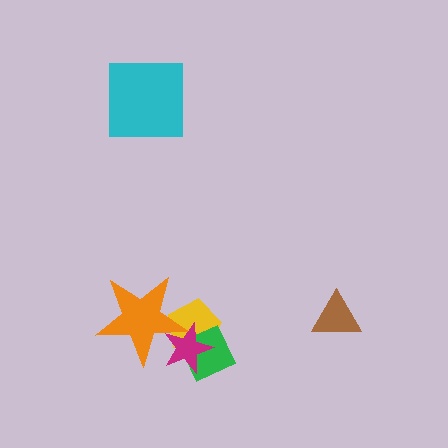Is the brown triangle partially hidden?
No, no other shape covers it.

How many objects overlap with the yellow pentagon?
3 objects overlap with the yellow pentagon.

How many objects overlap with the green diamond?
2 objects overlap with the green diamond.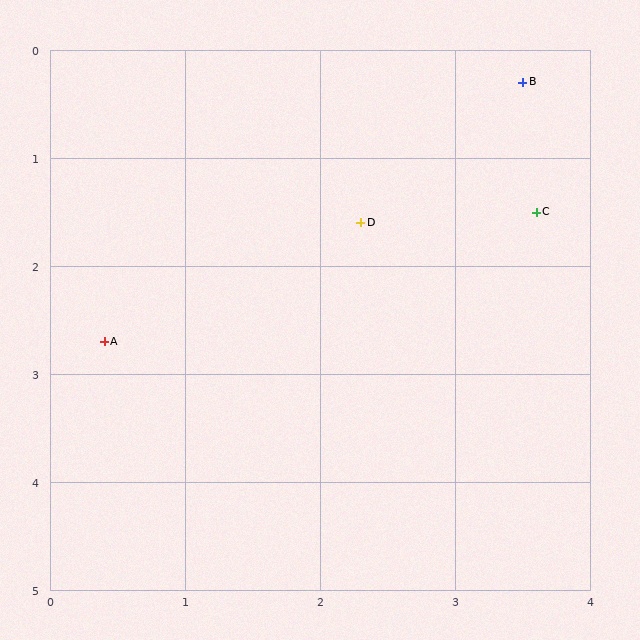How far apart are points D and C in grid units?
Points D and C are about 1.3 grid units apart.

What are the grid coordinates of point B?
Point B is at approximately (3.5, 0.3).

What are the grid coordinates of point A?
Point A is at approximately (0.4, 2.7).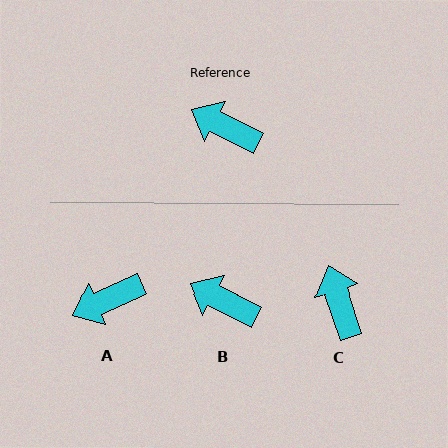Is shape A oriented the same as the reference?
No, it is off by about 51 degrees.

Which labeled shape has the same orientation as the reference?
B.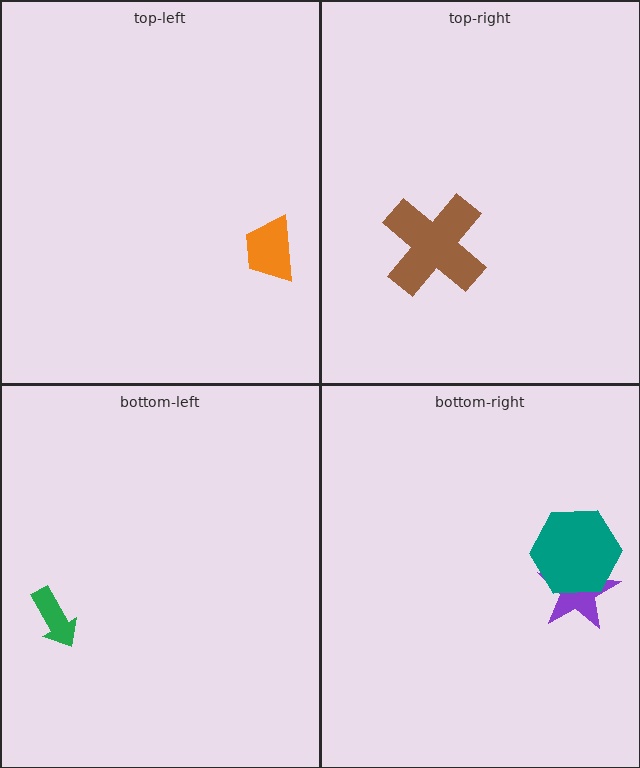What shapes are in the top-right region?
The brown cross.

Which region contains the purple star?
The bottom-right region.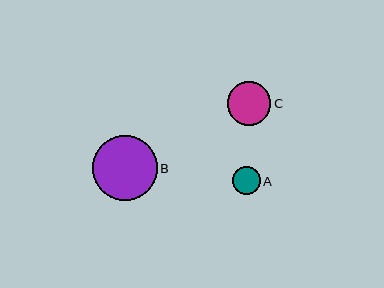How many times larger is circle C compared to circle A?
Circle C is approximately 1.6 times the size of circle A.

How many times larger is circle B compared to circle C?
Circle B is approximately 1.5 times the size of circle C.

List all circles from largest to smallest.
From largest to smallest: B, C, A.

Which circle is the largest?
Circle B is the largest with a size of approximately 65 pixels.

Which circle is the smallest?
Circle A is the smallest with a size of approximately 27 pixels.